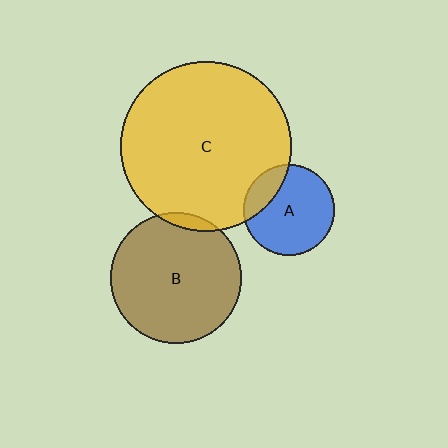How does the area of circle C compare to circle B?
Approximately 1.7 times.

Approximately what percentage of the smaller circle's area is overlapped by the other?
Approximately 20%.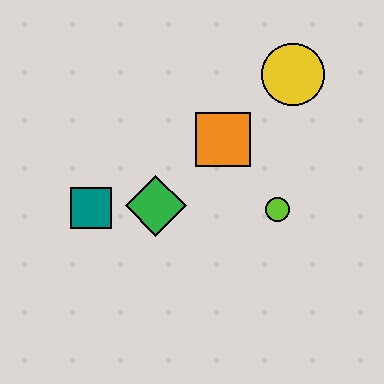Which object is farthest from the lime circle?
The teal square is farthest from the lime circle.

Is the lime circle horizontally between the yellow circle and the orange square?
Yes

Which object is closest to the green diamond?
The teal square is closest to the green diamond.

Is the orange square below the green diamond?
No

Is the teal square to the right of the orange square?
No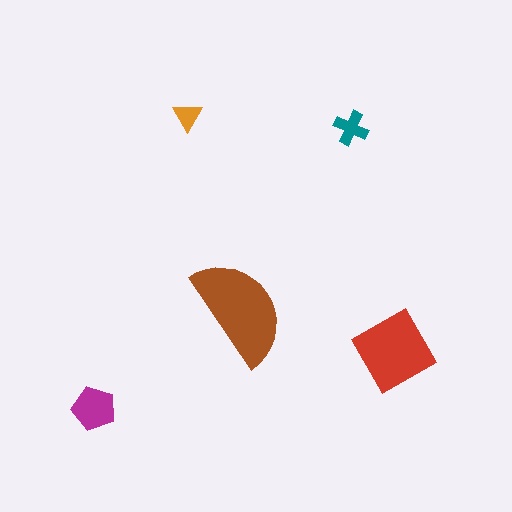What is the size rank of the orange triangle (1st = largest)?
5th.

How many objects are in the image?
There are 5 objects in the image.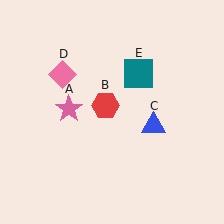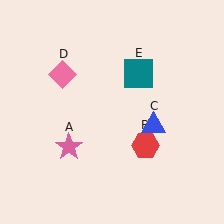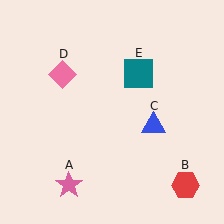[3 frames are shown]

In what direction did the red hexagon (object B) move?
The red hexagon (object B) moved down and to the right.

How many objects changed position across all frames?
2 objects changed position: pink star (object A), red hexagon (object B).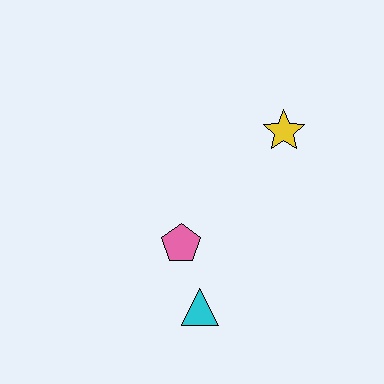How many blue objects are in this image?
There are no blue objects.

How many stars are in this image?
There is 1 star.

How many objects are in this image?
There are 3 objects.